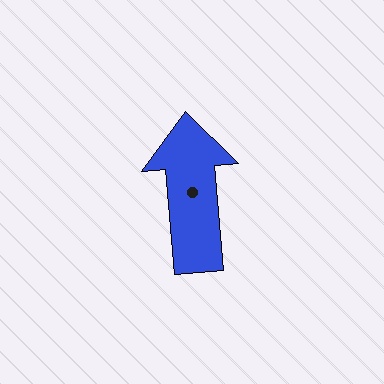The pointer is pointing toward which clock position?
Roughly 12 o'clock.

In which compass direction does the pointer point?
North.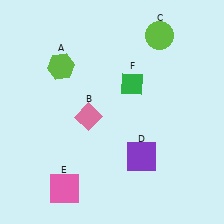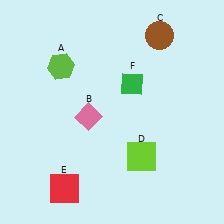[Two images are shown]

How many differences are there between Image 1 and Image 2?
There are 3 differences between the two images.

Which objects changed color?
C changed from lime to brown. D changed from purple to lime. E changed from pink to red.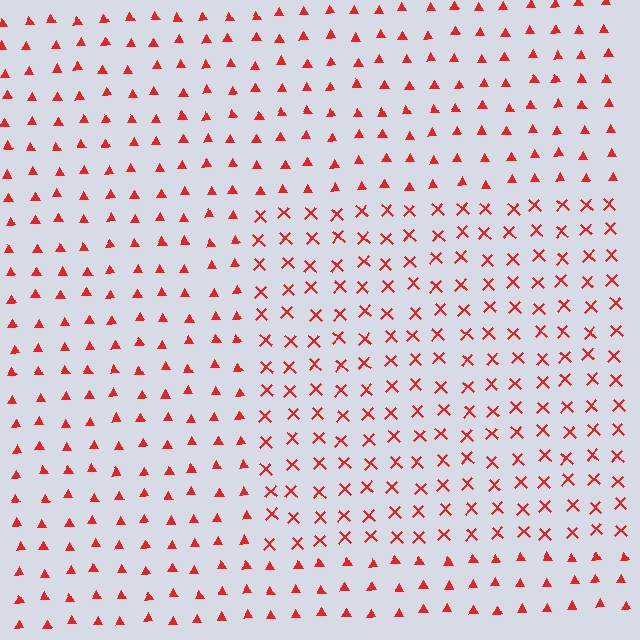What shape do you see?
I see a rectangle.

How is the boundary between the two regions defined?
The boundary is defined by a change in element shape: X marks inside vs. triangles outside. All elements share the same color and spacing.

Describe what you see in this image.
The image is filled with small red elements arranged in a uniform grid. A rectangle-shaped region contains X marks, while the surrounding area contains triangles. The boundary is defined purely by the change in element shape.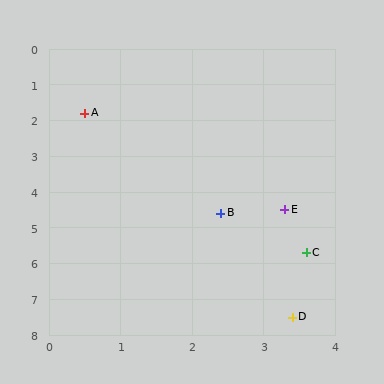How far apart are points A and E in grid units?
Points A and E are about 3.9 grid units apart.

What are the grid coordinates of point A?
Point A is at approximately (0.5, 1.8).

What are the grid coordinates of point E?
Point E is at approximately (3.3, 4.5).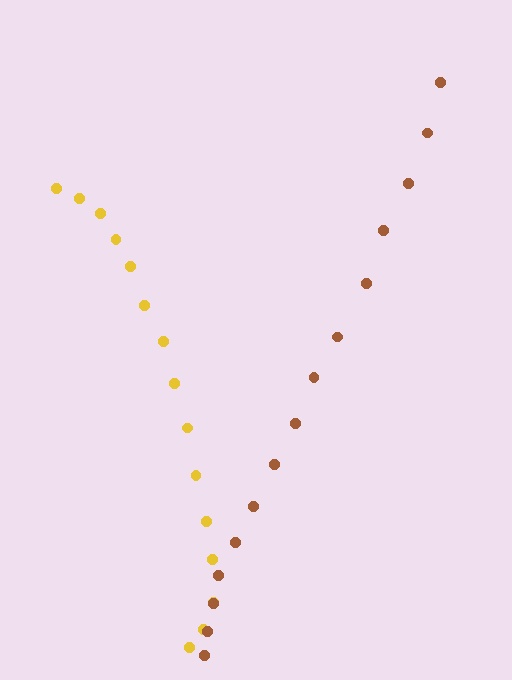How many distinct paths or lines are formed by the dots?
There are 2 distinct paths.